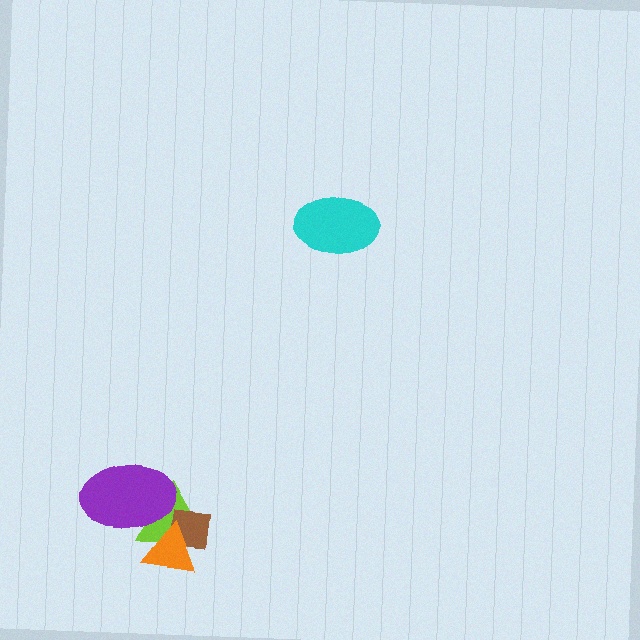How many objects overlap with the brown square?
2 objects overlap with the brown square.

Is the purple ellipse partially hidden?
Yes, it is partially covered by another shape.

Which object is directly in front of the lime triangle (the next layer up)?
The purple ellipse is directly in front of the lime triangle.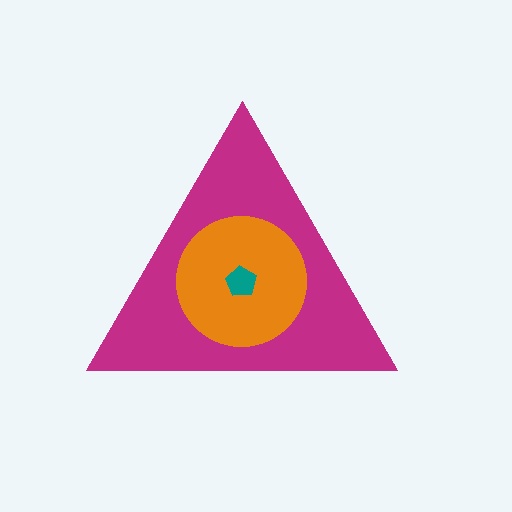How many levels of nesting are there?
3.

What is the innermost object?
The teal pentagon.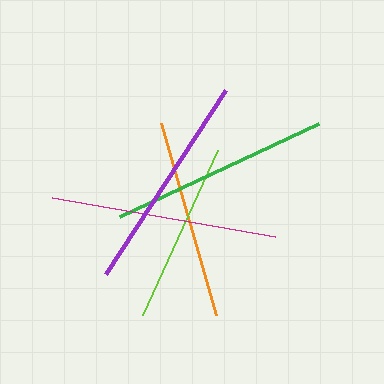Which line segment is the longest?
The magenta line is the longest at approximately 226 pixels.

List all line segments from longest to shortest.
From longest to shortest: magenta, purple, green, orange, lime.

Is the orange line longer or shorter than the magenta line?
The magenta line is longer than the orange line.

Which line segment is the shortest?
The lime line is the shortest at approximately 182 pixels.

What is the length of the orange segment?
The orange segment is approximately 200 pixels long.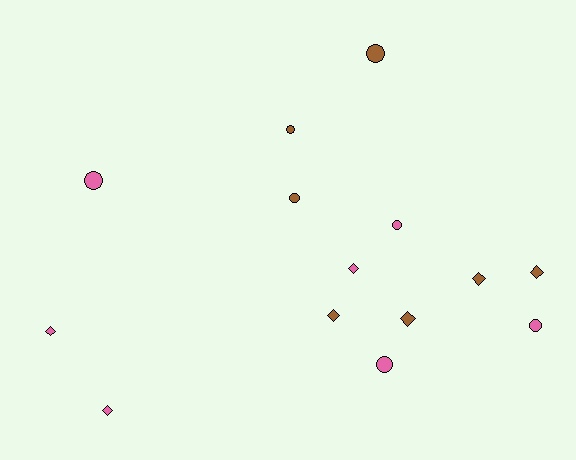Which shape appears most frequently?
Diamond, with 7 objects.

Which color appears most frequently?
Brown, with 7 objects.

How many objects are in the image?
There are 14 objects.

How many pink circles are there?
There are 4 pink circles.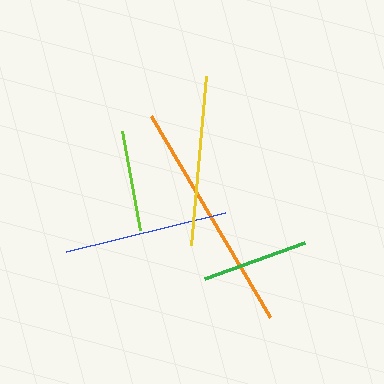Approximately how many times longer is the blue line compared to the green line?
The blue line is approximately 1.6 times the length of the green line.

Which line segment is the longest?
The orange line is the longest at approximately 233 pixels.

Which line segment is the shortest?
The lime line is the shortest at approximately 101 pixels.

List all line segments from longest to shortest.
From longest to shortest: orange, yellow, blue, green, lime.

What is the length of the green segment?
The green segment is approximately 106 pixels long.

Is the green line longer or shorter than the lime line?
The green line is longer than the lime line.